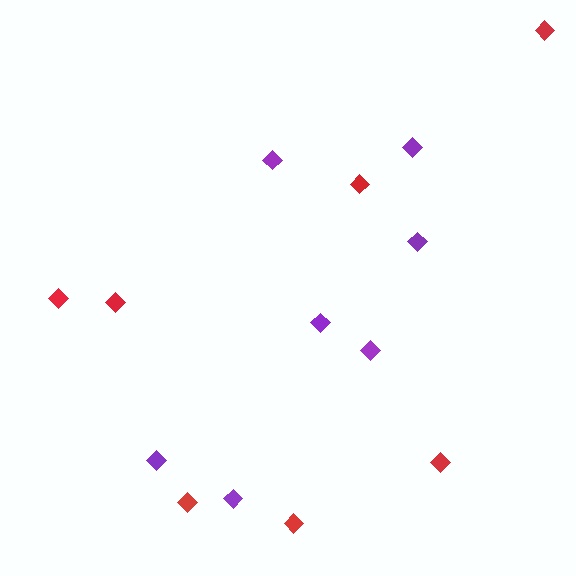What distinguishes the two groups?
There are 2 groups: one group of red diamonds (7) and one group of purple diamonds (7).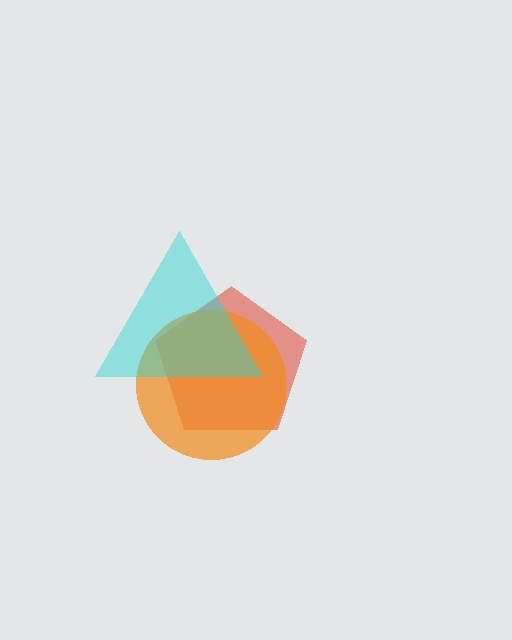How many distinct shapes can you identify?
There are 3 distinct shapes: a red pentagon, an orange circle, a cyan triangle.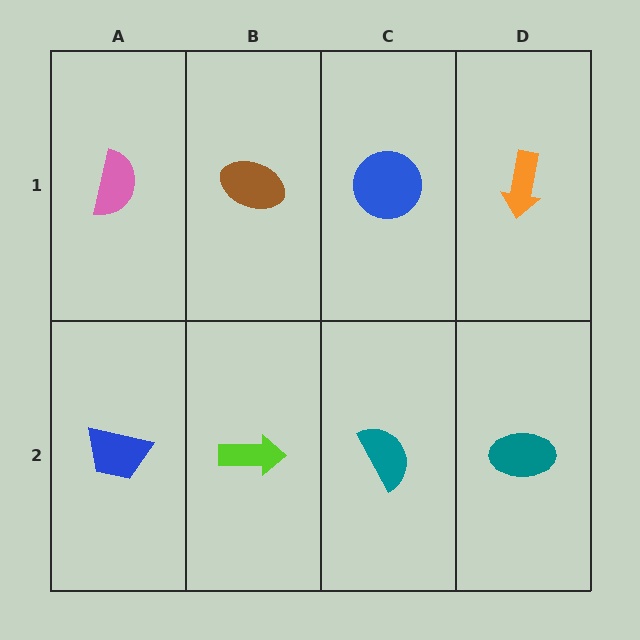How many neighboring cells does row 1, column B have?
3.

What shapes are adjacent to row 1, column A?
A blue trapezoid (row 2, column A), a brown ellipse (row 1, column B).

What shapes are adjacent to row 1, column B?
A lime arrow (row 2, column B), a pink semicircle (row 1, column A), a blue circle (row 1, column C).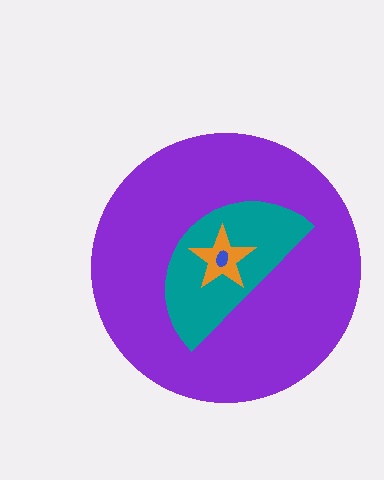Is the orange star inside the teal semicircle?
Yes.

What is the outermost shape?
The purple circle.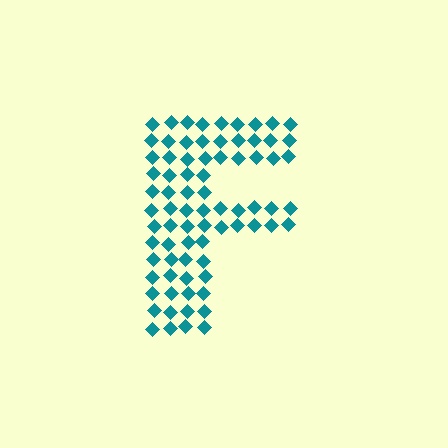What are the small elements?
The small elements are diamonds.